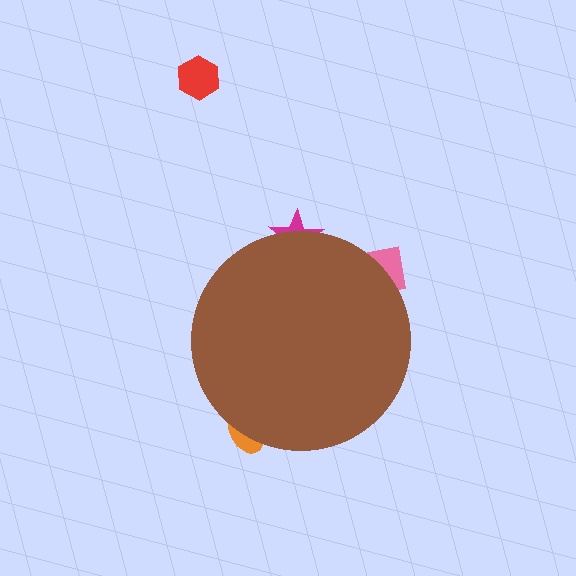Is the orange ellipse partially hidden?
Yes, the orange ellipse is partially hidden behind the brown circle.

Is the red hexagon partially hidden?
No, the red hexagon is fully visible.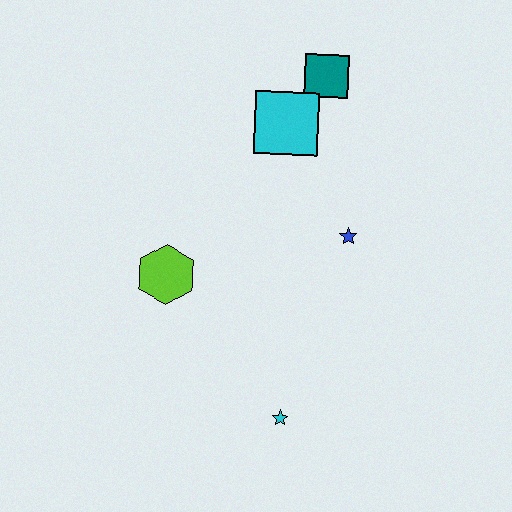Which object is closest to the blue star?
The cyan square is closest to the blue star.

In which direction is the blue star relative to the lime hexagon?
The blue star is to the right of the lime hexagon.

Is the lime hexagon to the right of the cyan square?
No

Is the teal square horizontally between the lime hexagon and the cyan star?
No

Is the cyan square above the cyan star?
Yes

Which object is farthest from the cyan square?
The cyan star is farthest from the cyan square.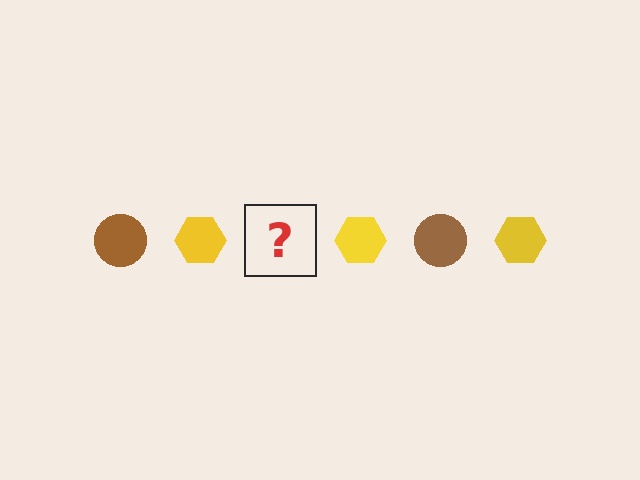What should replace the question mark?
The question mark should be replaced with a brown circle.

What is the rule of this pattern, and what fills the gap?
The rule is that the pattern alternates between brown circle and yellow hexagon. The gap should be filled with a brown circle.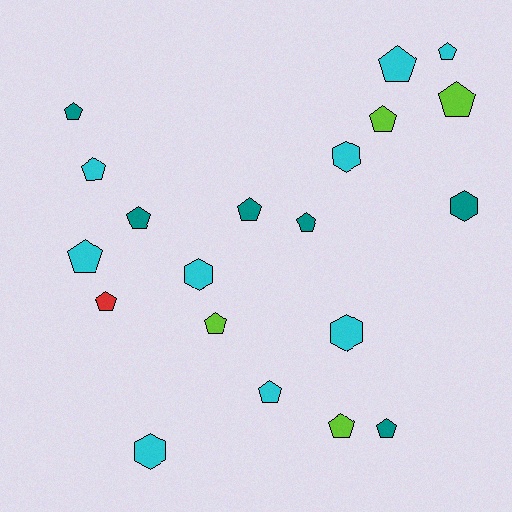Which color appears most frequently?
Cyan, with 9 objects.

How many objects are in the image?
There are 20 objects.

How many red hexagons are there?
There are no red hexagons.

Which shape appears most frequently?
Pentagon, with 15 objects.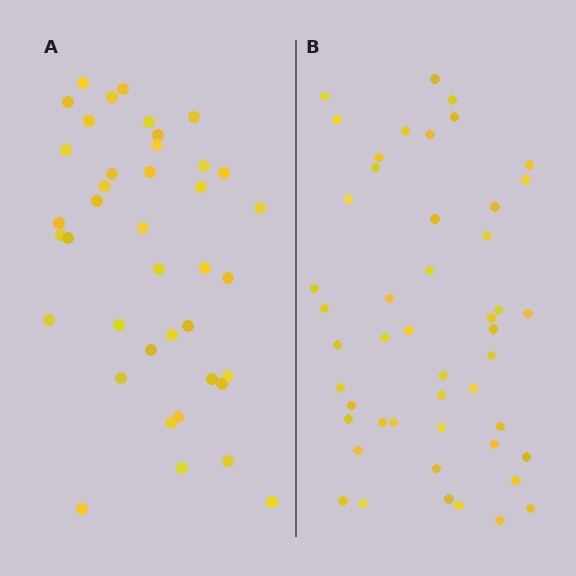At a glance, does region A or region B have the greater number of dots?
Region B (the right region) has more dots.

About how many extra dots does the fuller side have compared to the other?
Region B has roughly 8 or so more dots than region A.